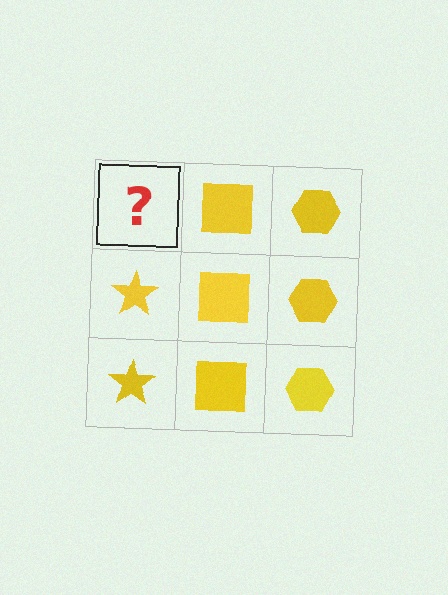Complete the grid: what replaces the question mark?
The question mark should be replaced with a yellow star.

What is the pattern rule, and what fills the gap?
The rule is that each column has a consistent shape. The gap should be filled with a yellow star.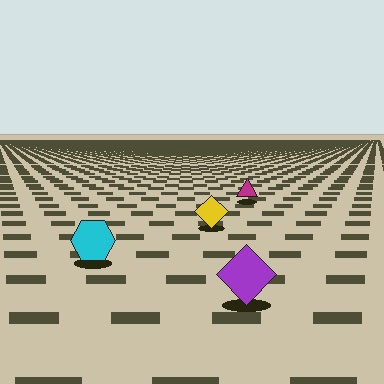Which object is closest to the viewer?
The purple diamond is closest. The texture marks near it are larger and more spread out.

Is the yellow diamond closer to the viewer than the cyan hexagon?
No. The cyan hexagon is closer — you can tell from the texture gradient: the ground texture is coarser near it.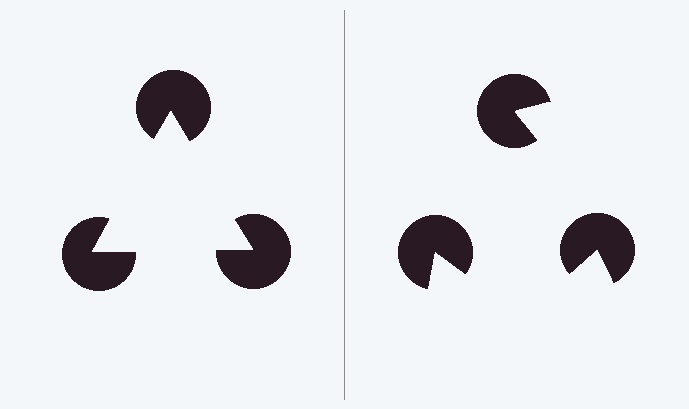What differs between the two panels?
The pac-man discs are positioned identically on both sides; only the wedge orientations differ. On the left they align to a triangle; on the right they are misaligned.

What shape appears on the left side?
An illusory triangle.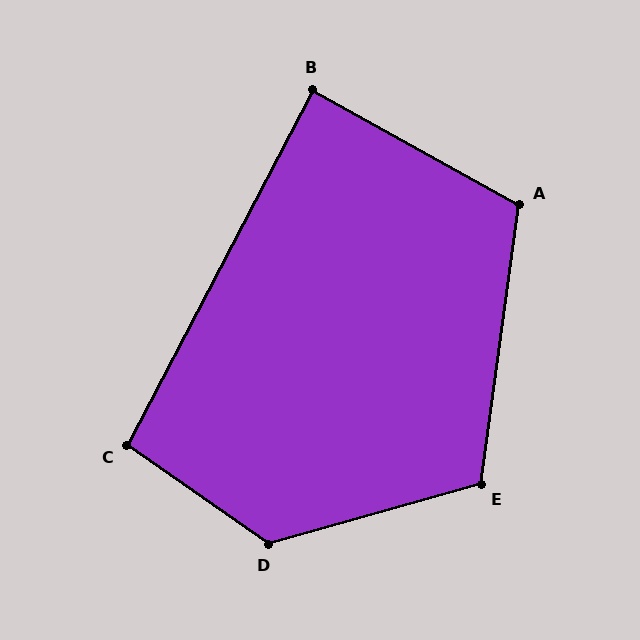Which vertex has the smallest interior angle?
B, at approximately 88 degrees.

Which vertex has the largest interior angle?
D, at approximately 129 degrees.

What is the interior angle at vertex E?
Approximately 114 degrees (obtuse).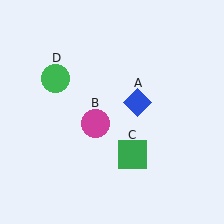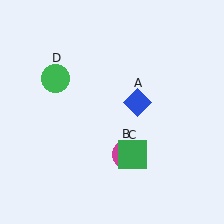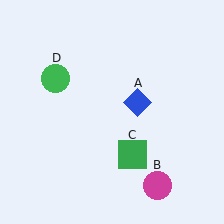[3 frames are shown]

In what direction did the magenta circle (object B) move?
The magenta circle (object B) moved down and to the right.